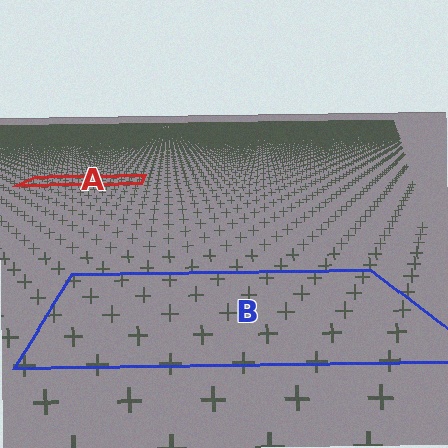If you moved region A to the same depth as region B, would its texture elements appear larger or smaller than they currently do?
They would appear larger. At a closer depth, the same texture elements are projected at a bigger on-screen size.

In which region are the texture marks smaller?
The texture marks are smaller in region A, because it is farther away.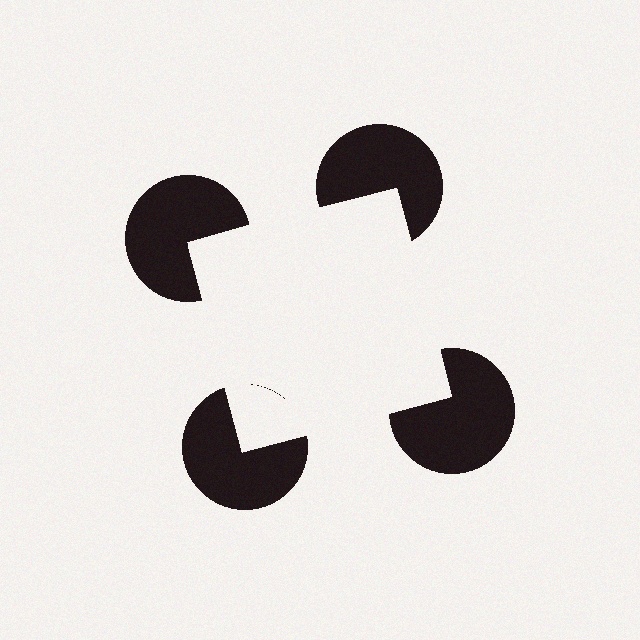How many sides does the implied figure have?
4 sides.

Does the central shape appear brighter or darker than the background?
It typically appears slightly brighter than the background, even though no actual brightness change is drawn.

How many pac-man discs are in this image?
There are 4 — one at each vertex of the illusory square.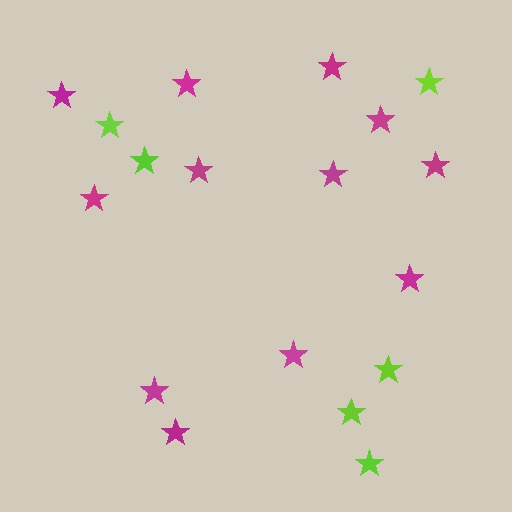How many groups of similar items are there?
There are 2 groups: one group of magenta stars (12) and one group of lime stars (6).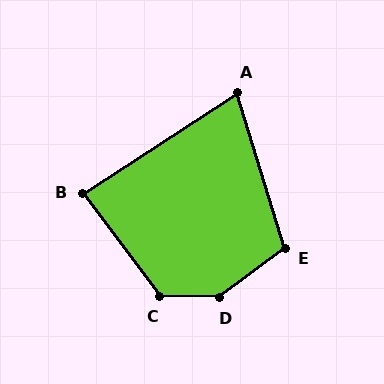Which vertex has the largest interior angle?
D, at approximately 142 degrees.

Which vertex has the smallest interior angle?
A, at approximately 74 degrees.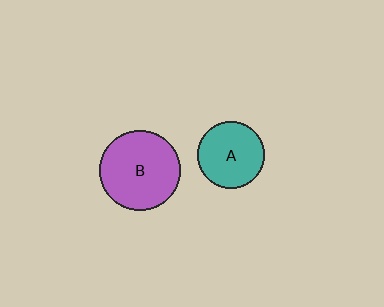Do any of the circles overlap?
No, none of the circles overlap.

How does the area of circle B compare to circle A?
Approximately 1.4 times.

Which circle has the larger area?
Circle B (purple).